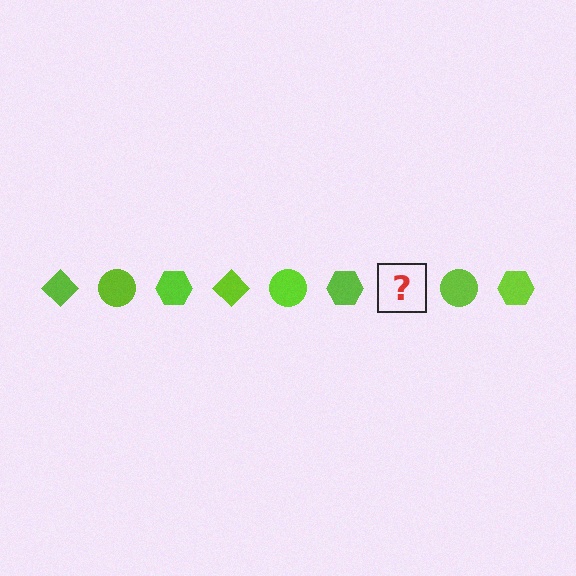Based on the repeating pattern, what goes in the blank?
The blank should be a lime diamond.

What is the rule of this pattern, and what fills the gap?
The rule is that the pattern cycles through diamond, circle, hexagon shapes in lime. The gap should be filled with a lime diamond.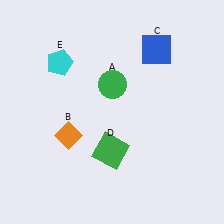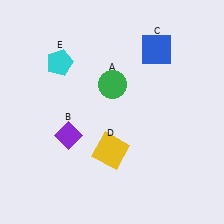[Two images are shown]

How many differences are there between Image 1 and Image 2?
There are 2 differences between the two images.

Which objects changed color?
B changed from orange to purple. D changed from green to yellow.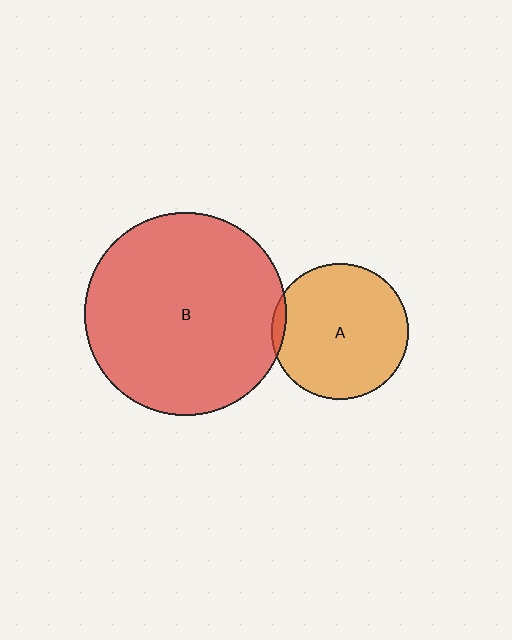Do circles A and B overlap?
Yes.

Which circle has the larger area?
Circle B (red).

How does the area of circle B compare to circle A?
Approximately 2.2 times.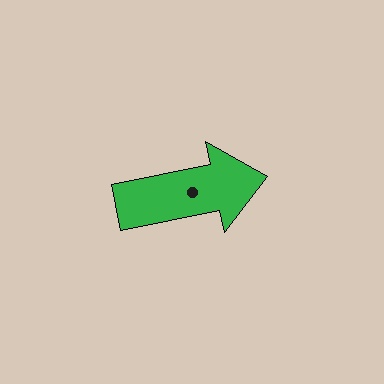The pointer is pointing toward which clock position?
Roughly 3 o'clock.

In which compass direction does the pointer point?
East.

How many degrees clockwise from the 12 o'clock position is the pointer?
Approximately 78 degrees.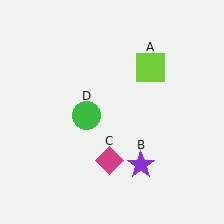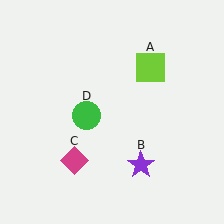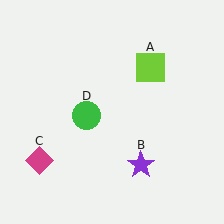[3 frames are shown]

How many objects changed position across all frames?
1 object changed position: magenta diamond (object C).